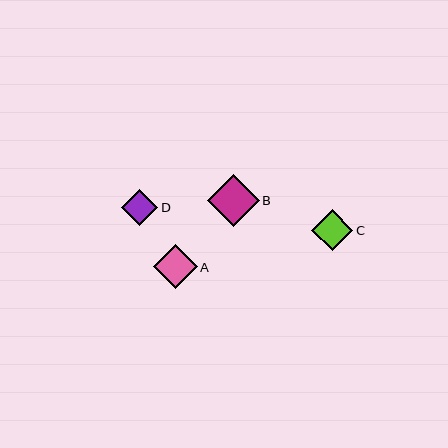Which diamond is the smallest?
Diamond D is the smallest with a size of approximately 36 pixels.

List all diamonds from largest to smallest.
From largest to smallest: B, A, C, D.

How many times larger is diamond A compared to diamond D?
Diamond A is approximately 1.2 times the size of diamond D.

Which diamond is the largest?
Diamond B is the largest with a size of approximately 52 pixels.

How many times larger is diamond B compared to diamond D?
Diamond B is approximately 1.4 times the size of diamond D.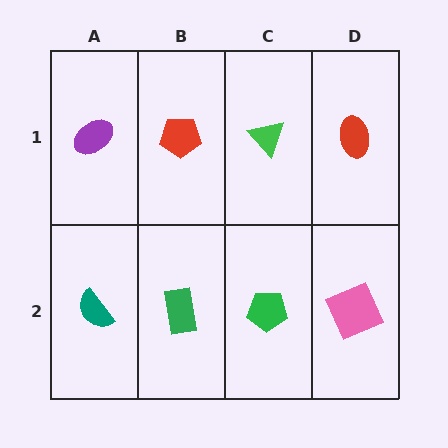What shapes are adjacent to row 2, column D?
A red ellipse (row 1, column D), a green pentagon (row 2, column C).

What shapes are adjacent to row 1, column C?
A green pentagon (row 2, column C), a red pentagon (row 1, column B), a red ellipse (row 1, column D).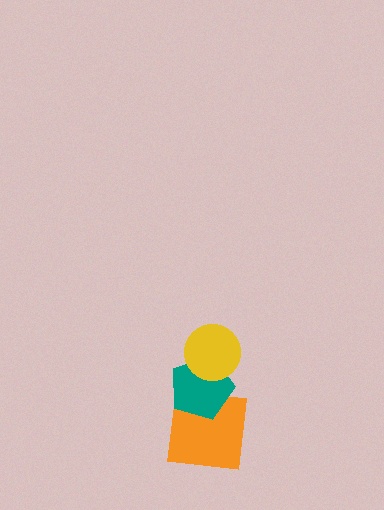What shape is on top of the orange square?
The teal pentagon is on top of the orange square.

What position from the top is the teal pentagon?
The teal pentagon is 2nd from the top.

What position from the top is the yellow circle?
The yellow circle is 1st from the top.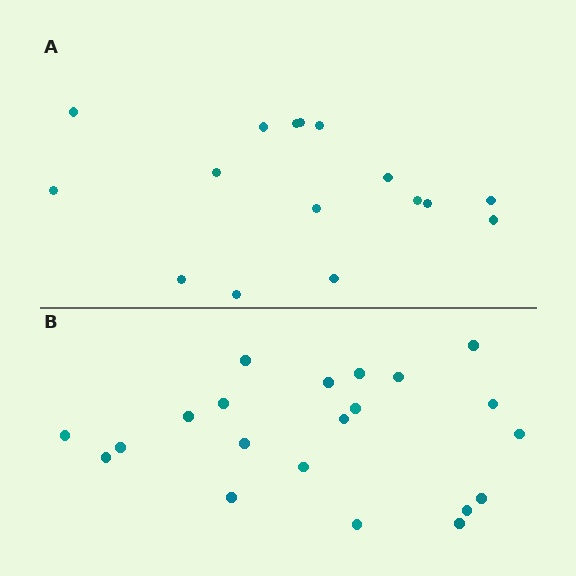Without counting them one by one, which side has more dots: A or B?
Region B (the bottom region) has more dots.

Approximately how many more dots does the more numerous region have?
Region B has about 5 more dots than region A.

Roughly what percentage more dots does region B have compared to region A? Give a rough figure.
About 30% more.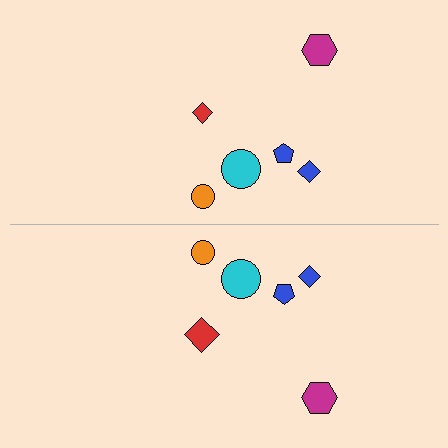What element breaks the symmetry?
The red diamond on the bottom side has a different size than its mirror counterpart.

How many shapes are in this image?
There are 12 shapes in this image.